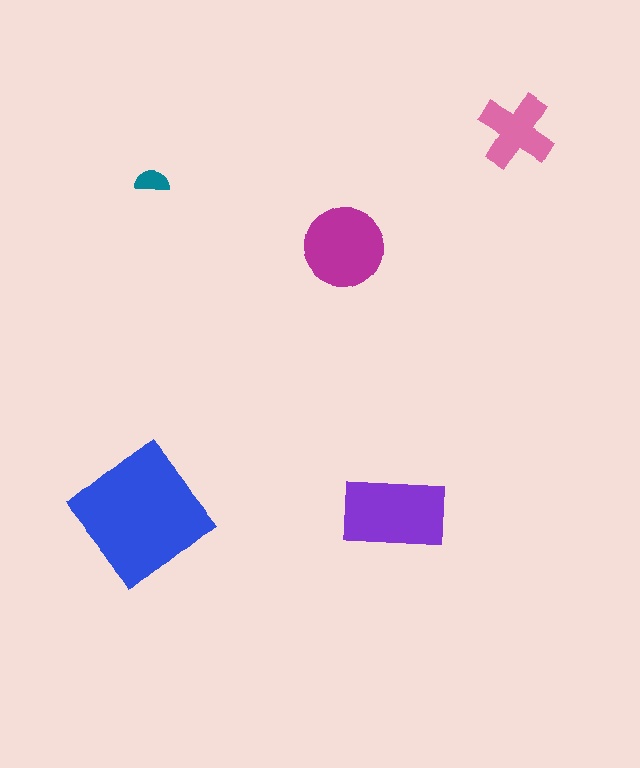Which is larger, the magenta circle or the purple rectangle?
The purple rectangle.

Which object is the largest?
The blue diamond.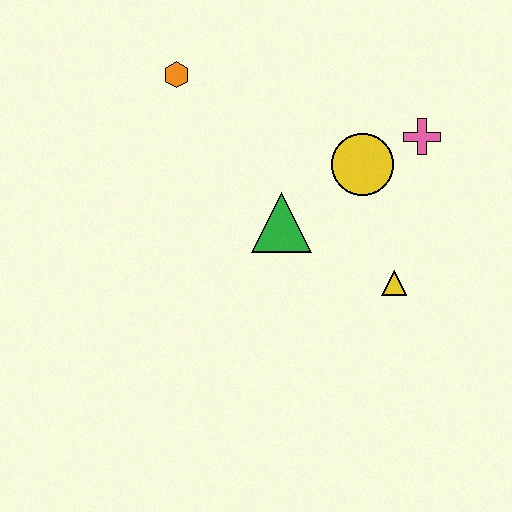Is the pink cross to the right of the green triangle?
Yes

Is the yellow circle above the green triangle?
Yes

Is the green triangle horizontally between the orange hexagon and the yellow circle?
Yes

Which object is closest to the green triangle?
The yellow circle is closest to the green triangle.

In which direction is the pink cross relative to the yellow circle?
The pink cross is to the right of the yellow circle.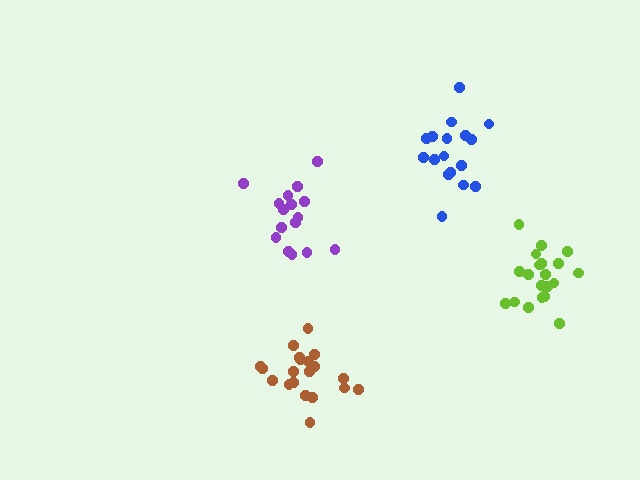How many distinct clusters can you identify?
There are 4 distinct clusters.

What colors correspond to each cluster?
The clusters are colored: brown, lime, blue, purple.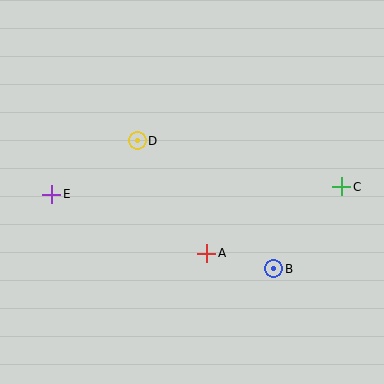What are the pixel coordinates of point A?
Point A is at (207, 253).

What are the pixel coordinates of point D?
Point D is at (137, 141).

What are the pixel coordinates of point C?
Point C is at (342, 187).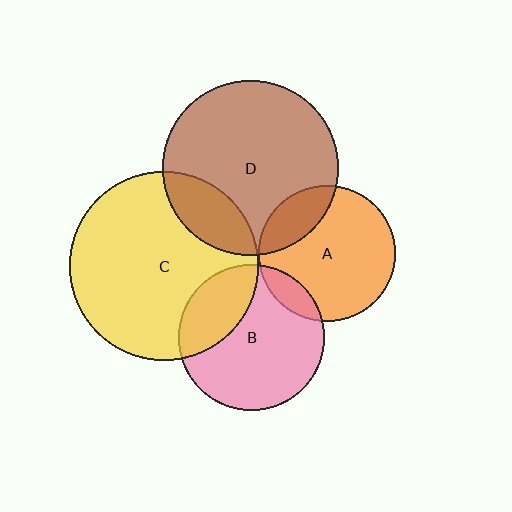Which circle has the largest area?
Circle C (yellow).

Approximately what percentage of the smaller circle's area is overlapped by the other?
Approximately 20%.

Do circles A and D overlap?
Yes.